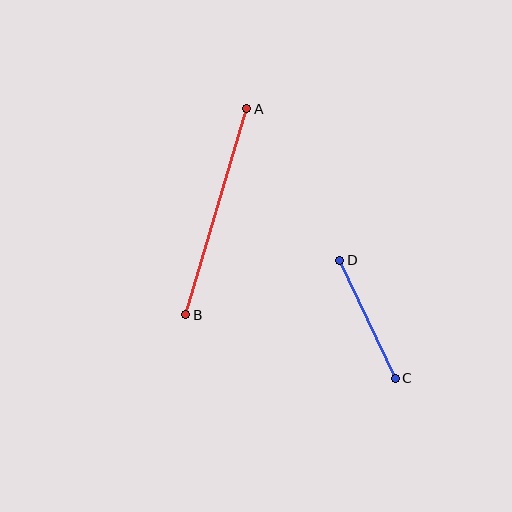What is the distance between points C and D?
The distance is approximately 130 pixels.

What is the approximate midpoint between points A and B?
The midpoint is at approximately (216, 212) pixels.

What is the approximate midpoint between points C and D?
The midpoint is at approximately (368, 319) pixels.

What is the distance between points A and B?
The distance is approximately 214 pixels.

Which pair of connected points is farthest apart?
Points A and B are farthest apart.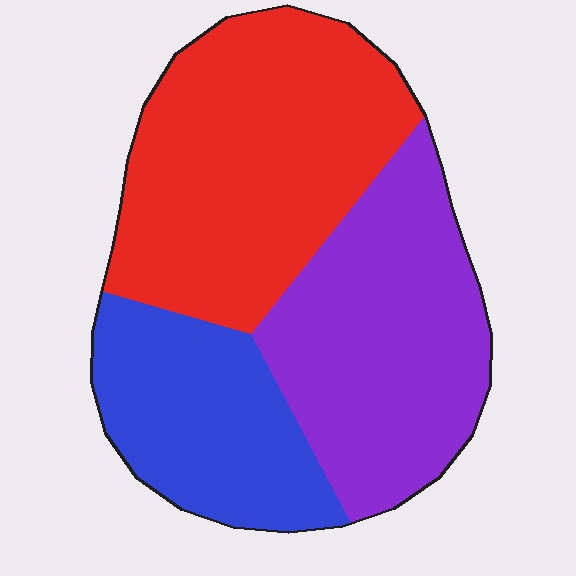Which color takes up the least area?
Blue, at roughly 25%.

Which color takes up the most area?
Red, at roughly 40%.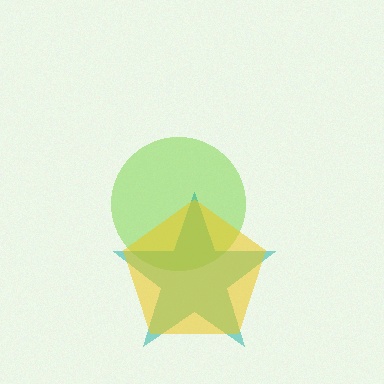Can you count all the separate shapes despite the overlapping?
Yes, there are 3 separate shapes.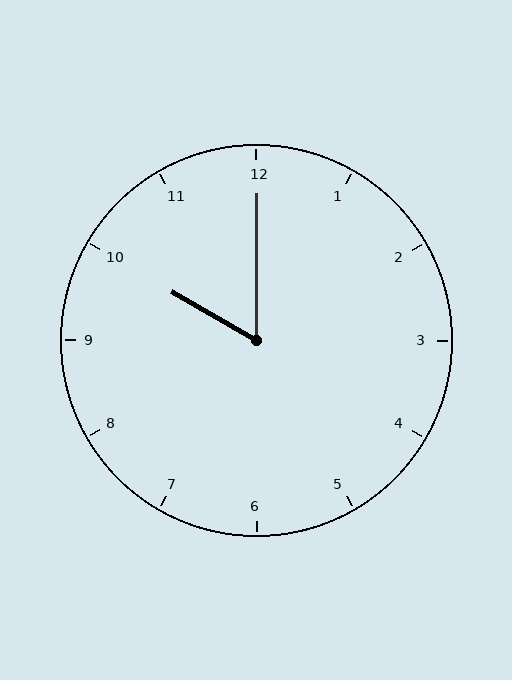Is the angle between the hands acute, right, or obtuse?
It is acute.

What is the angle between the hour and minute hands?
Approximately 60 degrees.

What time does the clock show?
10:00.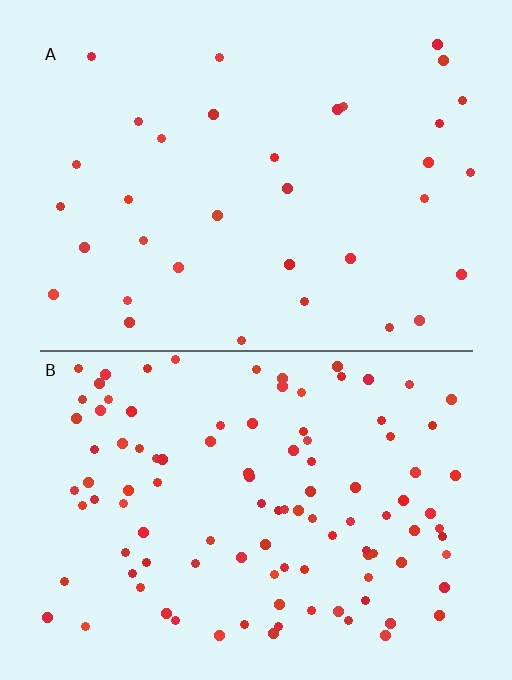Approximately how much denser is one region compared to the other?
Approximately 3.1× — region B over region A.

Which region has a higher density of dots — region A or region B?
B (the bottom).